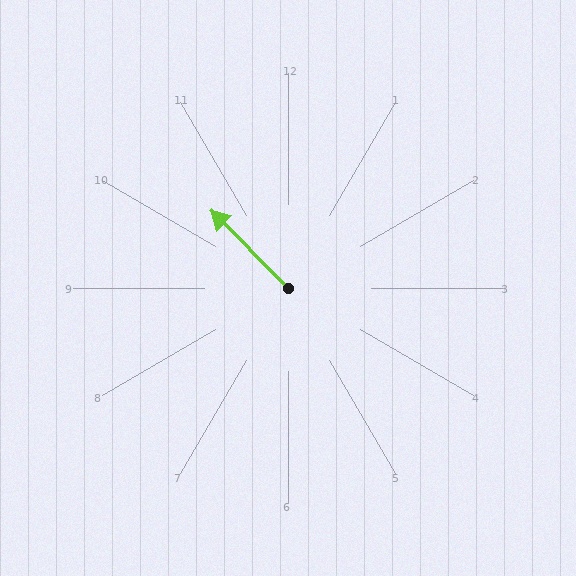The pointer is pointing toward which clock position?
Roughly 11 o'clock.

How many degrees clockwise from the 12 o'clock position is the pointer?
Approximately 315 degrees.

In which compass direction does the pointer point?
Northwest.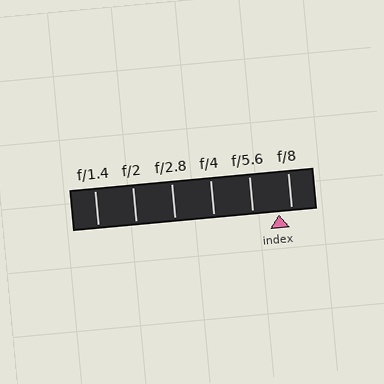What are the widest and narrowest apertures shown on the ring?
The widest aperture shown is f/1.4 and the narrowest is f/8.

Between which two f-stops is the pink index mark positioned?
The index mark is between f/5.6 and f/8.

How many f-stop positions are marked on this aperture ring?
There are 6 f-stop positions marked.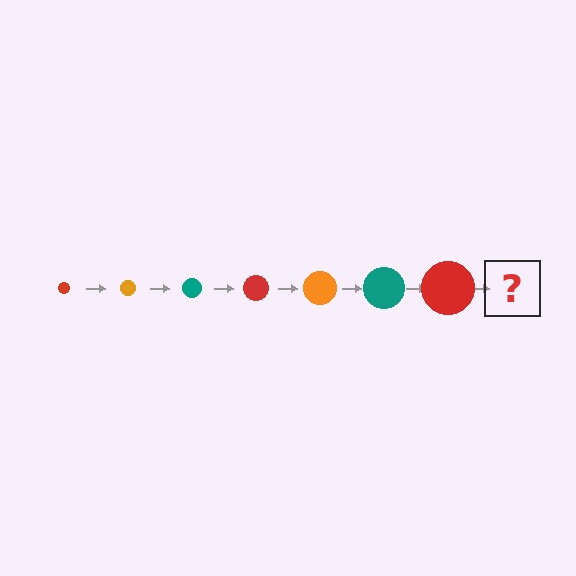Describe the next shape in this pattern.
It should be an orange circle, larger than the previous one.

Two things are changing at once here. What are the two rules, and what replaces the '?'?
The two rules are that the circle grows larger each step and the color cycles through red, orange, and teal. The '?' should be an orange circle, larger than the previous one.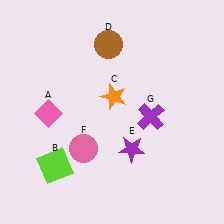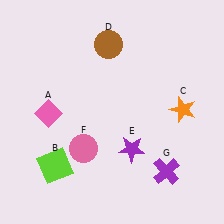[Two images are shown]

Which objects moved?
The objects that moved are: the orange star (C), the purple cross (G).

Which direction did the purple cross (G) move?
The purple cross (G) moved down.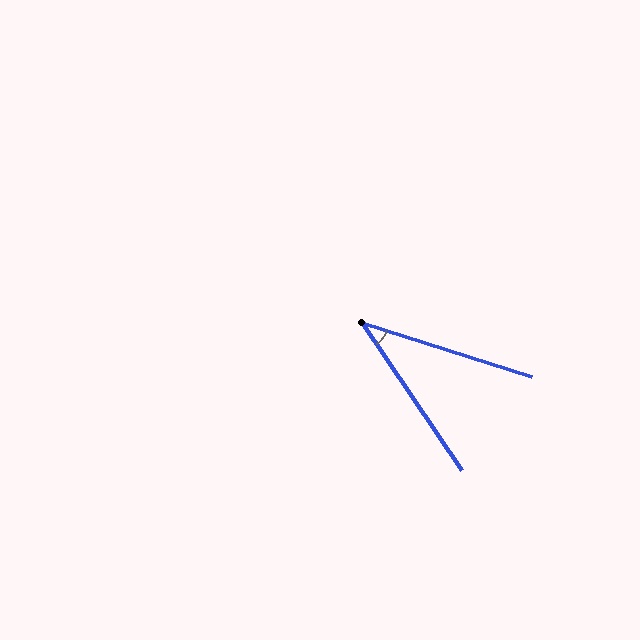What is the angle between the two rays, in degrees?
Approximately 39 degrees.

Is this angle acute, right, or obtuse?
It is acute.